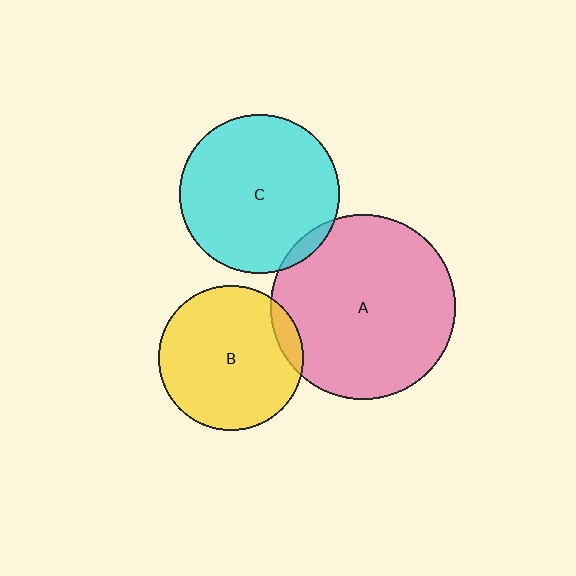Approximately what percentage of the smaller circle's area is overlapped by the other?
Approximately 10%.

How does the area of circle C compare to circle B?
Approximately 1.2 times.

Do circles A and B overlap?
Yes.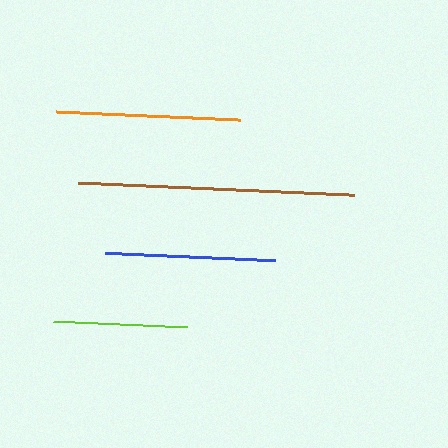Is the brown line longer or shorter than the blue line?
The brown line is longer than the blue line.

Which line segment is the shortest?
The lime line is the shortest at approximately 134 pixels.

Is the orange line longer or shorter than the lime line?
The orange line is longer than the lime line.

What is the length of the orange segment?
The orange segment is approximately 183 pixels long.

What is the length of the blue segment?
The blue segment is approximately 171 pixels long.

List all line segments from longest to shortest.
From longest to shortest: brown, orange, blue, lime.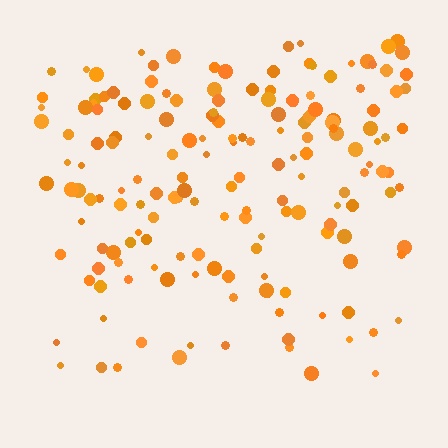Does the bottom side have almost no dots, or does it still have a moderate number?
Still a moderate number, just noticeably fewer than the top.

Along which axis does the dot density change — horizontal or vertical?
Vertical.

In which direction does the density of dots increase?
From bottom to top, with the top side densest.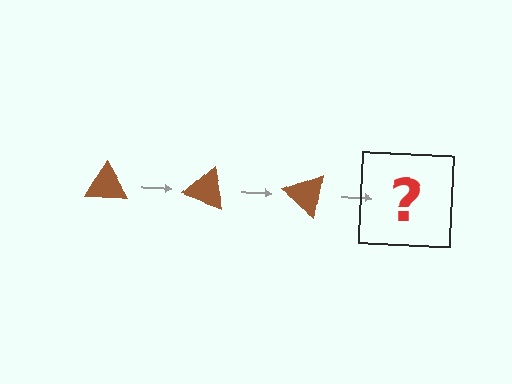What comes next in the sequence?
The next element should be a brown triangle rotated 60 degrees.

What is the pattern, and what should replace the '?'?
The pattern is that the triangle rotates 20 degrees each step. The '?' should be a brown triangle rotated 60 degrees.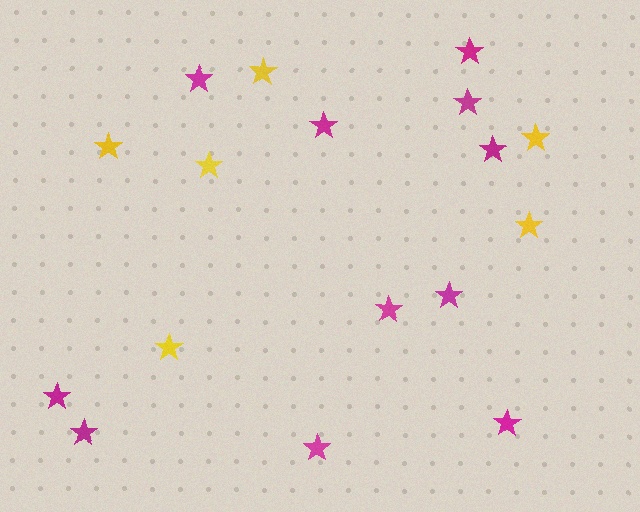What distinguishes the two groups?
There are 2 groups: one group of magenta stars (11) and one group of yellow stars (6).